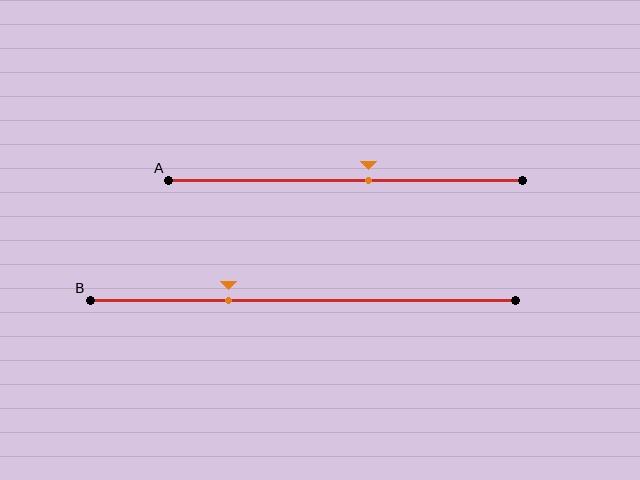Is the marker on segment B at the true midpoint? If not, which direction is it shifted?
No, the marker on segment B is shifted to the left by about 17% of the segment length.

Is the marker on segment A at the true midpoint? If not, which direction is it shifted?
No, the marker on segment A is shifted to the right by about 6% of the segment length.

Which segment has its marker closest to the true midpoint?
Segment A has its marker closest to the true midpoint.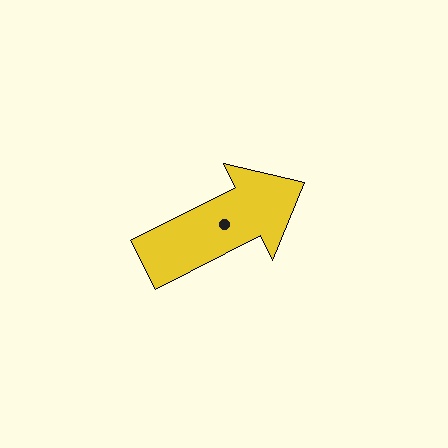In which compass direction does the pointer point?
Northeast.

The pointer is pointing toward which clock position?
Roughly 2 o'clock.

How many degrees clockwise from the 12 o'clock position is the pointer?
Approximately 63 degrees.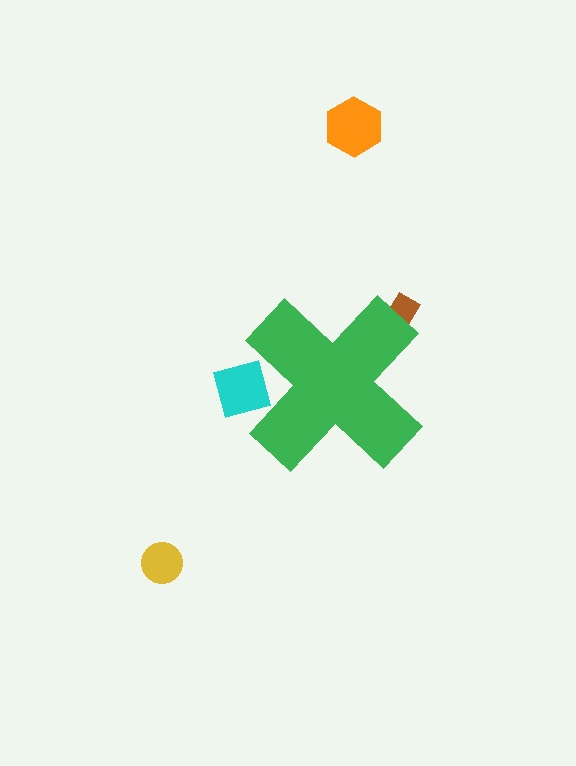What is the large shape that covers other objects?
A green cross.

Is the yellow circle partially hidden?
No, the yellow circle is fully visible.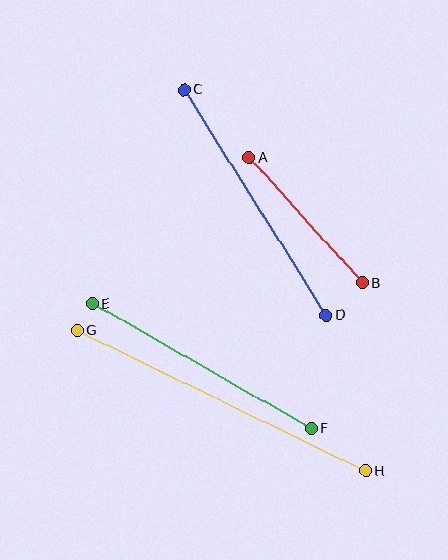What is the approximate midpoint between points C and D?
The midpoint is at approximately (255, 202) pixels.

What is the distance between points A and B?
The distance is approximately 169 pixels.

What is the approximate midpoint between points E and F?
The midpoint is at approximately (202, 366) pixels.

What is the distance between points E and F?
The distance is approximately 252 pixels.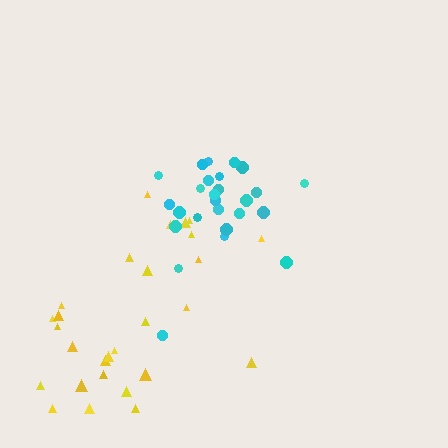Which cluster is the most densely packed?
Cyan.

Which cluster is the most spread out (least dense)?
Yellow.